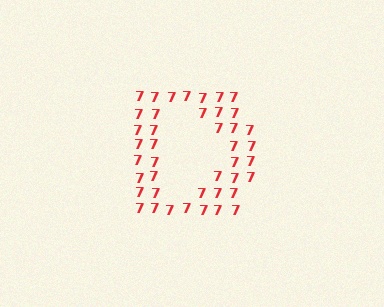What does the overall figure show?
The overall figure shows the letter D.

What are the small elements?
The small elements are digit 7's.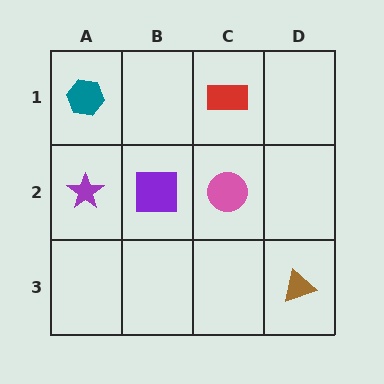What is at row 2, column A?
A purple star.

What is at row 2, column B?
A purple square.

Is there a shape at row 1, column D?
No, that cell is empty.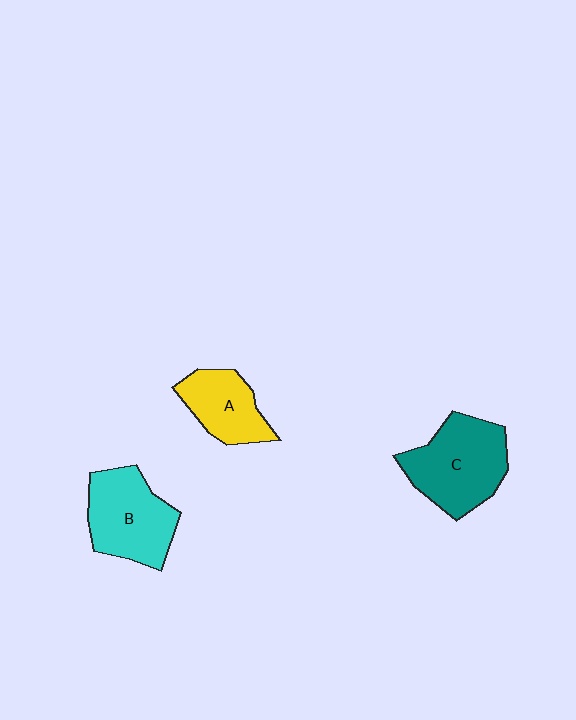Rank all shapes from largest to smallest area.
From largest to smallest: C (teal), B (cyan), A (yellow).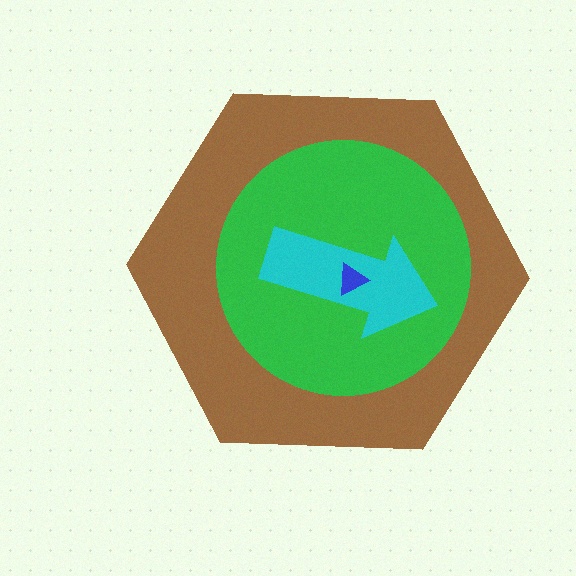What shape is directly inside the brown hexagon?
The green circle.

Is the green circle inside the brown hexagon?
Yes.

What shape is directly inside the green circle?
The cyan arrow.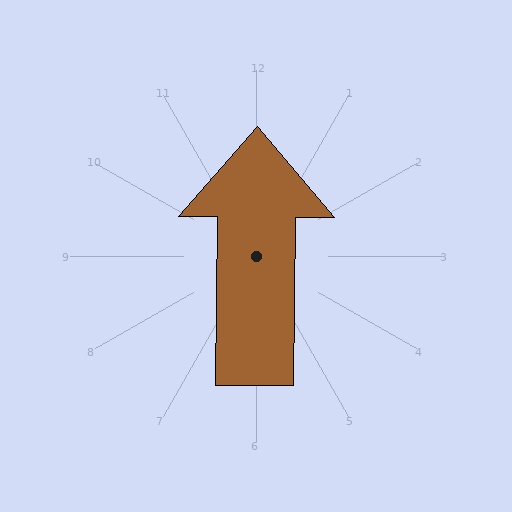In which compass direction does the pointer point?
North.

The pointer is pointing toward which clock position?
Roughly 12 o'clock.